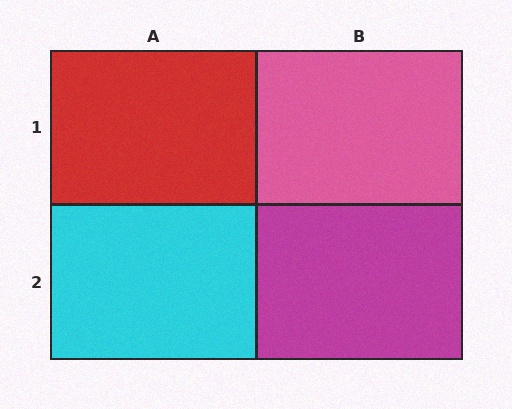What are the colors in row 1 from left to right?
Red, pink.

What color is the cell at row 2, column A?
Cyan.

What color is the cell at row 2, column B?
Magenta.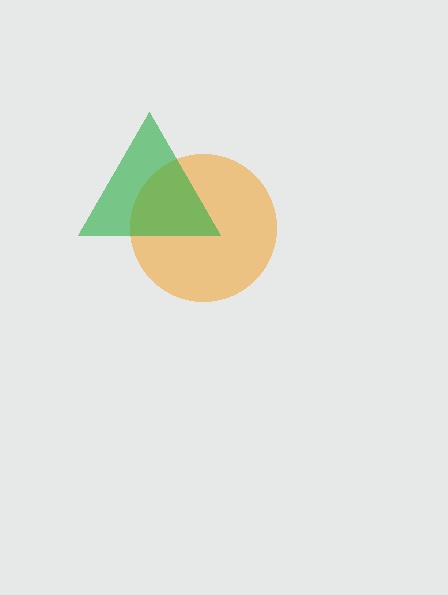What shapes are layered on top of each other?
The layered shapes are: an orange circle, a green triangle.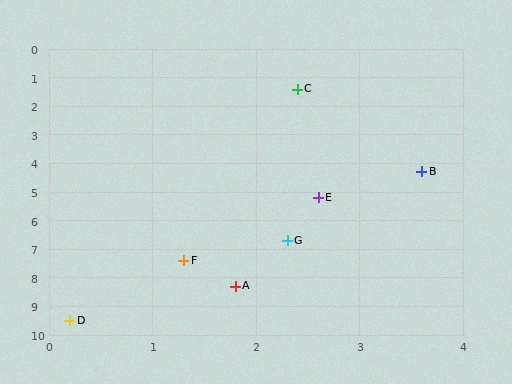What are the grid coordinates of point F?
Point F is at approximately (1.3, 7.4).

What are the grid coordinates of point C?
Point C is at approximately (2.4, 1.4).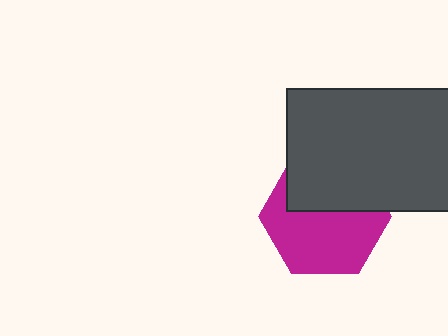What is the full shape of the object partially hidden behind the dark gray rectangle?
The partially hidden object is a magenta hexagon.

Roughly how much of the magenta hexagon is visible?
About half of it is visible (roughly 59%).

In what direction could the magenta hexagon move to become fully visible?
The magenta hexagon could move down. That would shift it out from behind the dark gray rectangle entirely.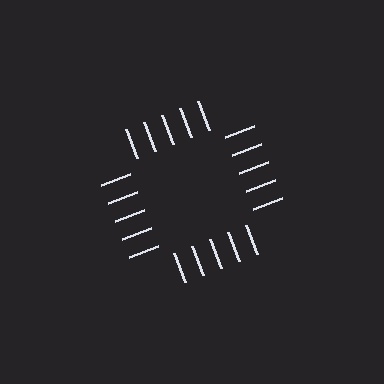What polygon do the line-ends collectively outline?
An illusory square — the line segments terminate on its edges but no continuous stroke is drawn.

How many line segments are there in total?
20 — 5 along each of the 4 edges.